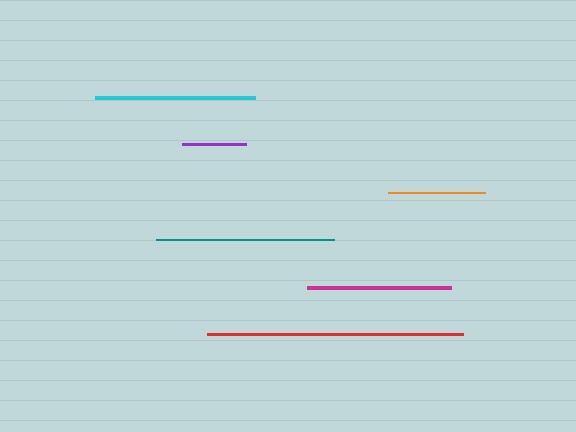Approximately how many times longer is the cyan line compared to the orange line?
The cyan line is approximately 1.7 times the length of the orange line.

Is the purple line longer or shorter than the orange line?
The orange line is longer than the purple line.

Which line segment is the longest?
The red line is the longest at approximately 256 pixels.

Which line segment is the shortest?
The purple line is the shortest at approximately 64 pixels.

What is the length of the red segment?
The red segment is approximately 256 pixels long.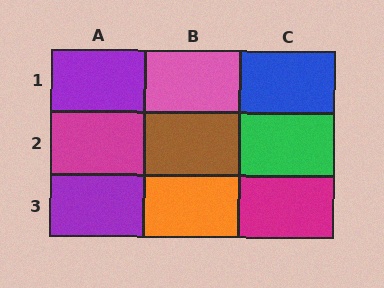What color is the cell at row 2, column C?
Green.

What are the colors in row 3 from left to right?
Purple, orange, magenta.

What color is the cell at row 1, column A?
Purple.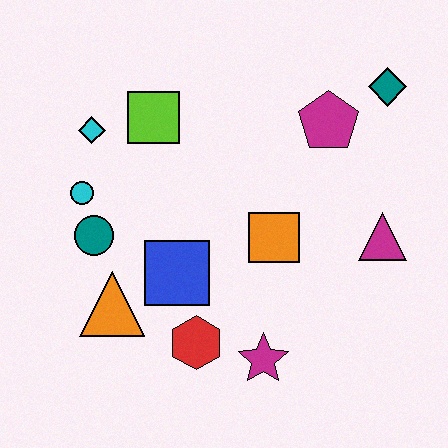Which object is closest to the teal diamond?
The magenta pentagon is closest to the teal diamond.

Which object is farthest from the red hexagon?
The teal diamond is farthest from the red hexagon.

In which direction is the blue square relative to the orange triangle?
The blue square is to the right of the orange triangle.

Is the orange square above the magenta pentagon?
No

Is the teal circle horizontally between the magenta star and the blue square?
No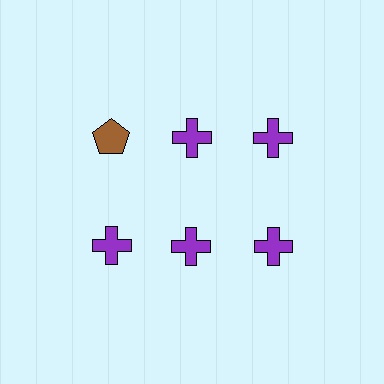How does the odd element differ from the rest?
It differs in both color (brown instead of purple) and shape (pentagon instead of cross).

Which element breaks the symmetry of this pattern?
The brown pentagon in the top row, leftmost column breaks the symmetry. All other shapes are purple crosses.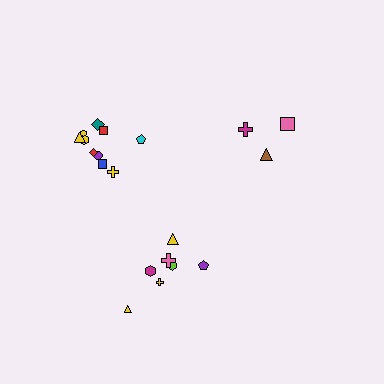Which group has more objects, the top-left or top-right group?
The top-left group.